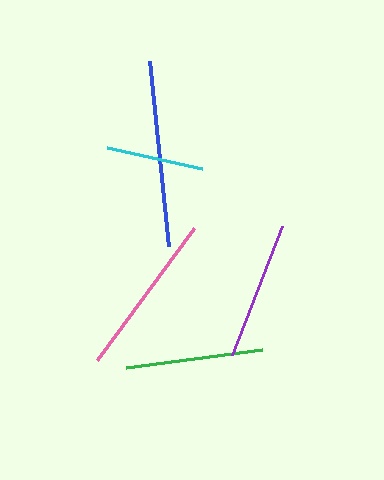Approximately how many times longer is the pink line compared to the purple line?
The pink line is approximately 1.2 times the length of the purple line.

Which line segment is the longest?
The blue line is the longest at approximately 186 pixels.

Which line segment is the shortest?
The cyan line is the shortest at approximately 97 pixels.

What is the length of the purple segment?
The purple segment is approximately 139 pixels long.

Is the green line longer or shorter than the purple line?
The purple line is longer than the green line.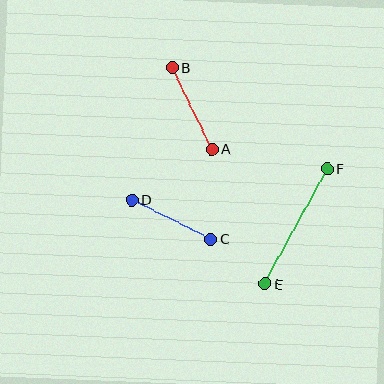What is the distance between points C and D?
The distance is approximately 88 pixels.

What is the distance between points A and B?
The distance is approximately 91 pixels.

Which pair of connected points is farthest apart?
Points E and F are farthest apart.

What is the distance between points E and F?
The distance is approximately 130 pixels.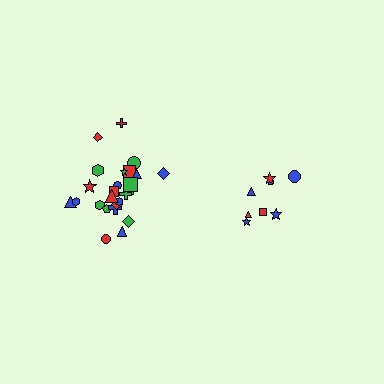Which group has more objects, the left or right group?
The left group.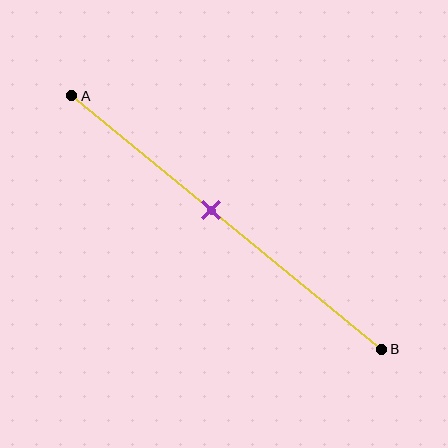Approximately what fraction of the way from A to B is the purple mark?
The purple mark is approximately 45% of the way from A to B.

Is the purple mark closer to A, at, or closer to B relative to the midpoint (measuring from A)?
The purple mark is closer to point A than the midpoint of segment AB.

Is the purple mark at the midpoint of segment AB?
No, the mark is at about 45% from A, not at the 50% midpoint.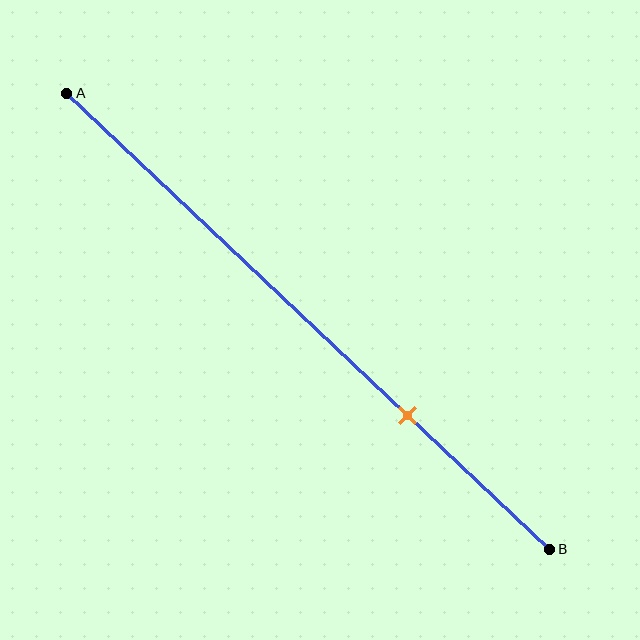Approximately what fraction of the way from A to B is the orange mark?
The orange mark is approximately 70% of the way from A to B.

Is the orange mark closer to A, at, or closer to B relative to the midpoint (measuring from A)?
The orange mark is closer to point B than the midpoint of segment AB.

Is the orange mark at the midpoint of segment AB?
No, the mark is at about 70% from A, not at the 50% midpoint.